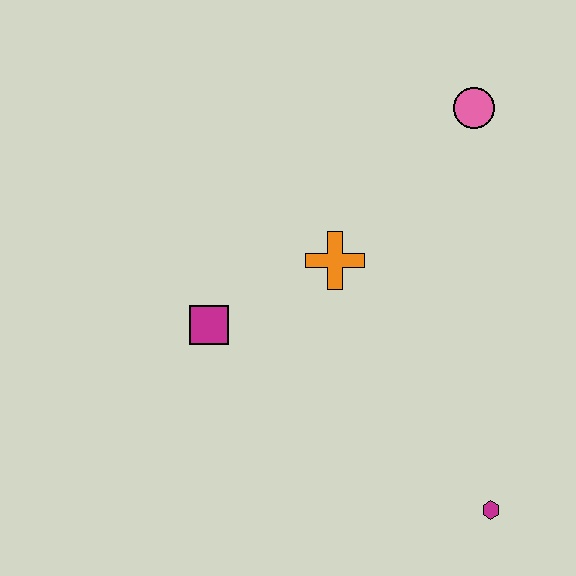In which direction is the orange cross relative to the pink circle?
The orange cross is below the pink circle.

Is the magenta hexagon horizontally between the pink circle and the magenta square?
No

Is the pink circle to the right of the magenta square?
Yes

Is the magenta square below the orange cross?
Yes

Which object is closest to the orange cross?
The magenta square is closest to the orange cross.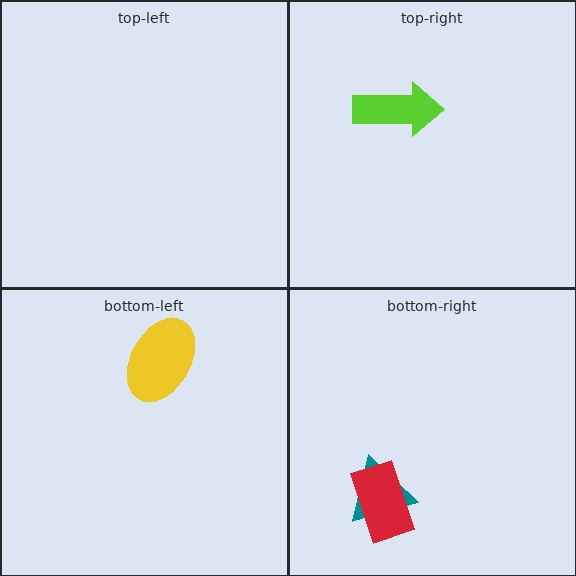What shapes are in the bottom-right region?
The teal triangle, the red rectangle.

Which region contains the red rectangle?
The bottom-right region.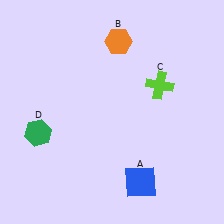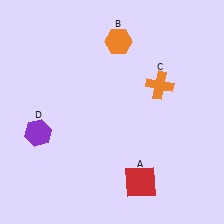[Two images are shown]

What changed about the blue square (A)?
In Image 1, A is blue. In Image 2, it changed to red.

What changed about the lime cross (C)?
In Image 1, C is lime. In Image 2, it changed to orange.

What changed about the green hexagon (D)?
In Image 1, D is green. In Image 2, it changed to purple.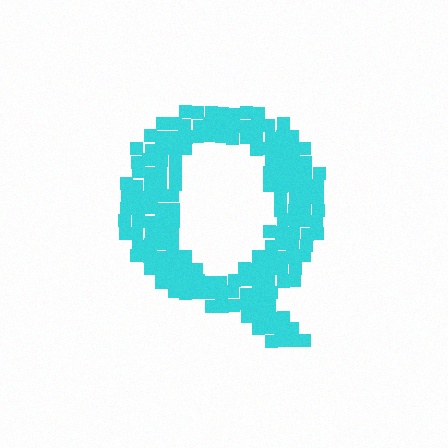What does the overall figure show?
The overall figure shows the letter Q.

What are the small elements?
The small elements are squares.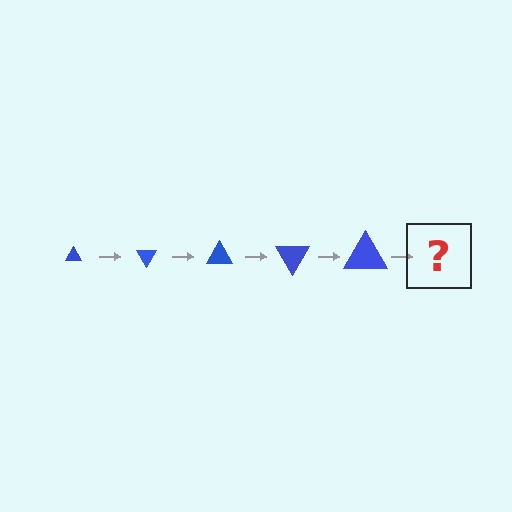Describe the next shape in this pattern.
It should be a triangle, larger than the previous one and rotated 300 degrees from the start.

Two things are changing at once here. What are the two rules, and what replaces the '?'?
The two rules are that the triangle grows larger each step and it rotates 60 degrees each step. The '?' should be a triangle, larger than the previous one and rotated 300 degrees from the start.